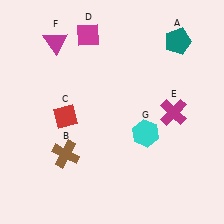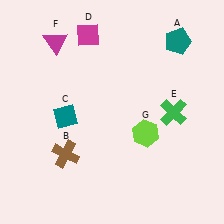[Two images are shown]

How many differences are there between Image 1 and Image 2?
There are 3 differences between the two images.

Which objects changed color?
C changed from red to teal. E changed from magenta to green. G changed from cyan to lime.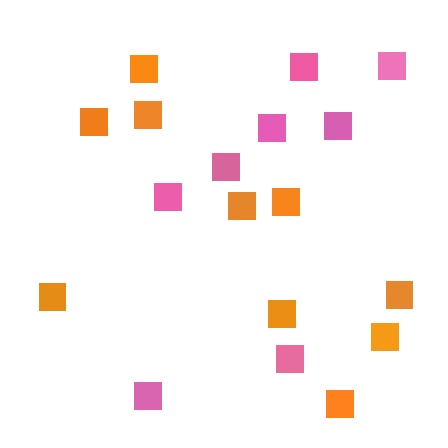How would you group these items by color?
There are 2 groups: one group of pink squares (8) and one group of orange squares (10).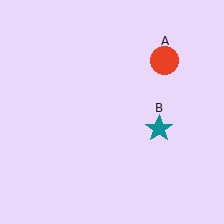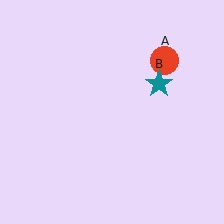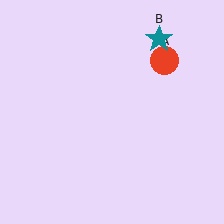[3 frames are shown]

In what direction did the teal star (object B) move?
The teal star (object B) moved up.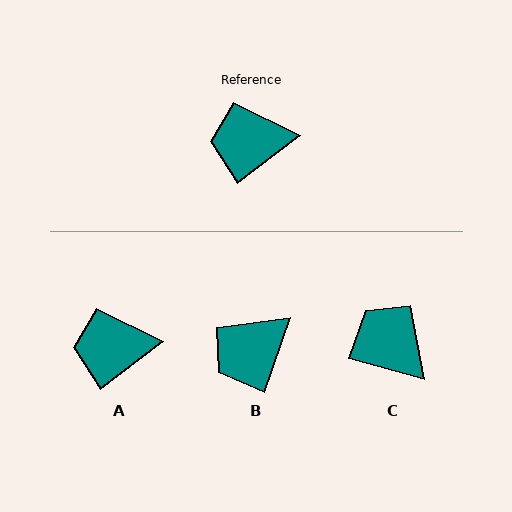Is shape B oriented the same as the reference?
No, it is off by about 34 degrees.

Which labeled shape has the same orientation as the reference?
A.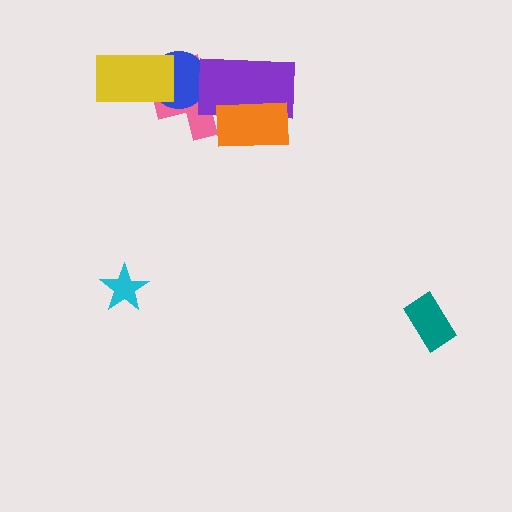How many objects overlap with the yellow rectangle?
2 objects overlap with the yellow rectangle.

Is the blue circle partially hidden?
Yes, it is partially covered by another shape.